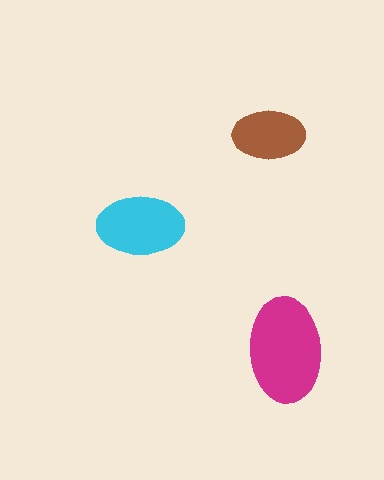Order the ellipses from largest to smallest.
the magenta one, the cyan one, the brown one.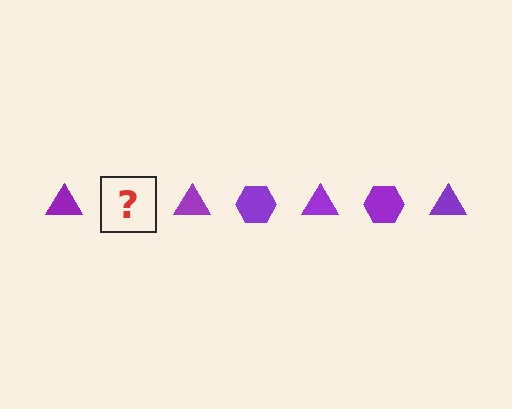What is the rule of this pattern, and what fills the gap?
The rule is that the pattern cycles through triangle, hexagon shapes in purple. The gap should be filled with a purple hexagon.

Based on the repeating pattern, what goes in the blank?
The blank should be a purple hexagon.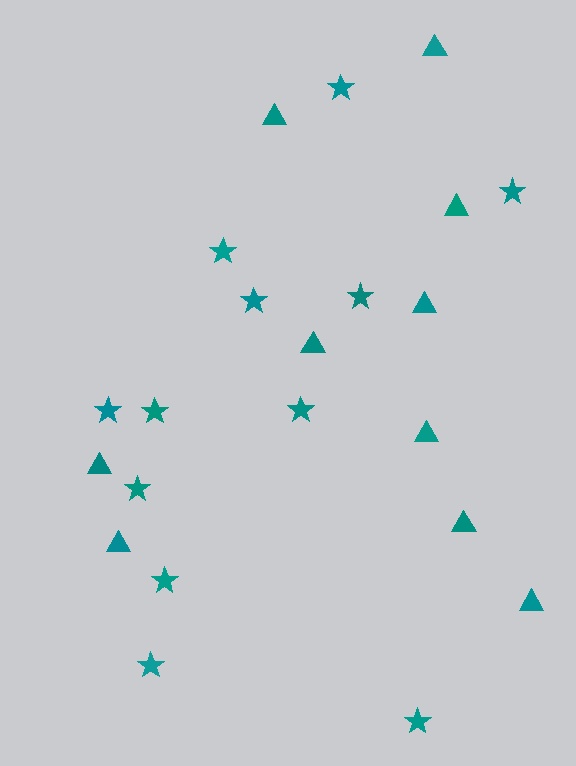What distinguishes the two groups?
There are 2 groups: one group of stars (12) and one group of triangles (10).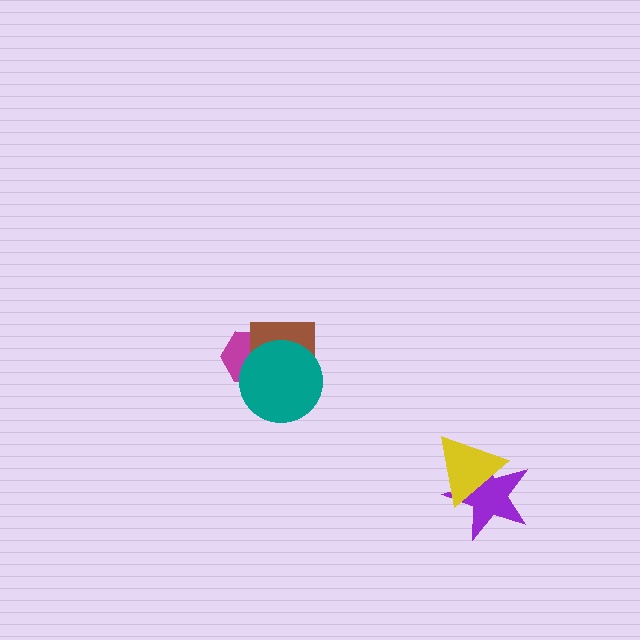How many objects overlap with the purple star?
1 object overlaps with the purple star.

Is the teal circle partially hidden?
No, no other shape covers it.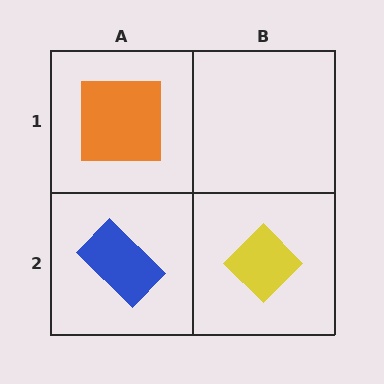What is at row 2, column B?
A yellow diamond.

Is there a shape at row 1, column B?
No, that cell is empty.